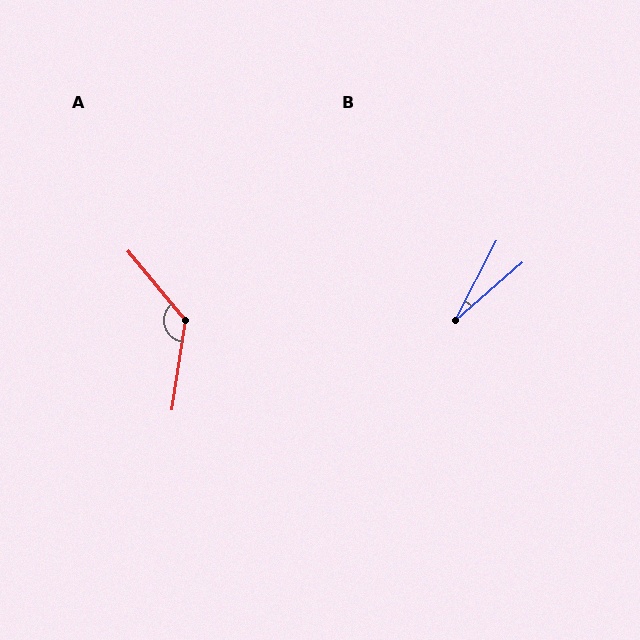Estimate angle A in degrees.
Approximately 131 degrees.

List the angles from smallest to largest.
B (21°), A (131°).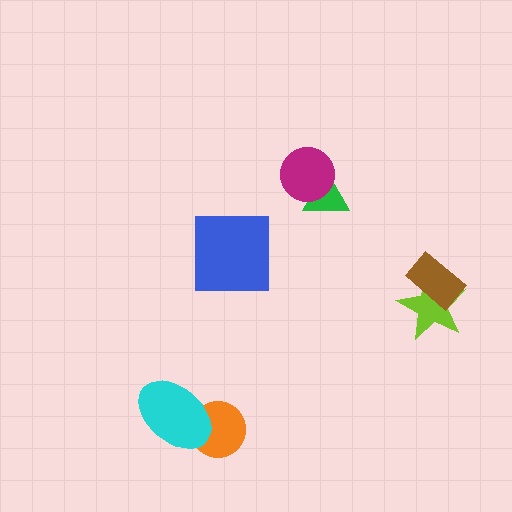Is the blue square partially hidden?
No, no other shape covers it.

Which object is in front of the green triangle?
The magenta circle is in front of the green triangle.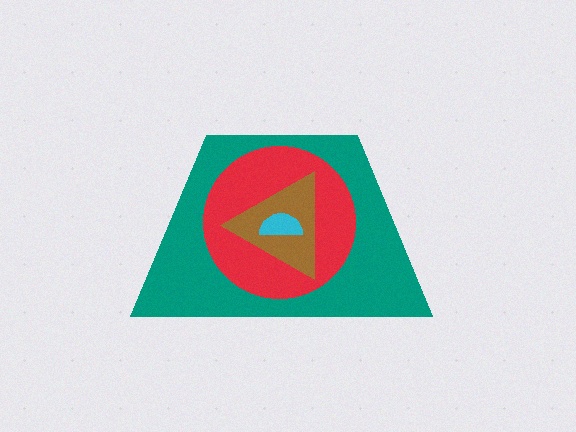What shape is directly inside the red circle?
The brown triangle.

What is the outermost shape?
The teal trapezoid.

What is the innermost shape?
The cyan semicircle.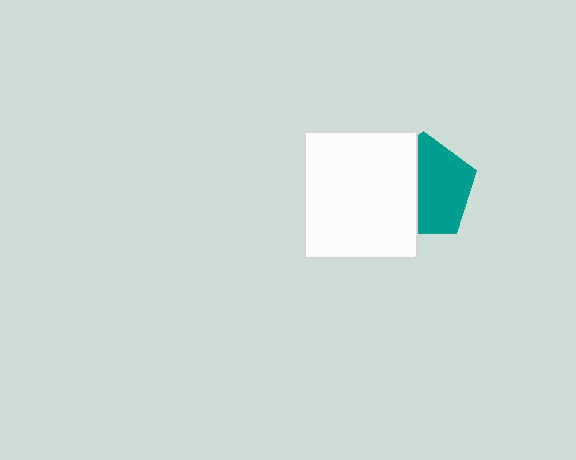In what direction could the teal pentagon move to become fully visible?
The teal pentagon could move right. That would shift it out from behind the white rectangle entirely.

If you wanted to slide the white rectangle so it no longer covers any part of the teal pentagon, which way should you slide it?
Slide it left — that is the most direct way to separate the two shapes.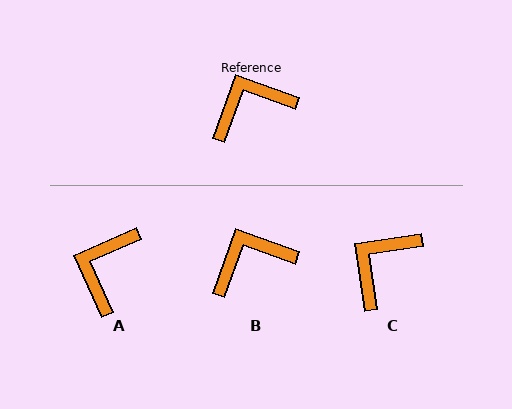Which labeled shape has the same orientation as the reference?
B.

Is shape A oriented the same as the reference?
No, it is off by about 44 degrees.